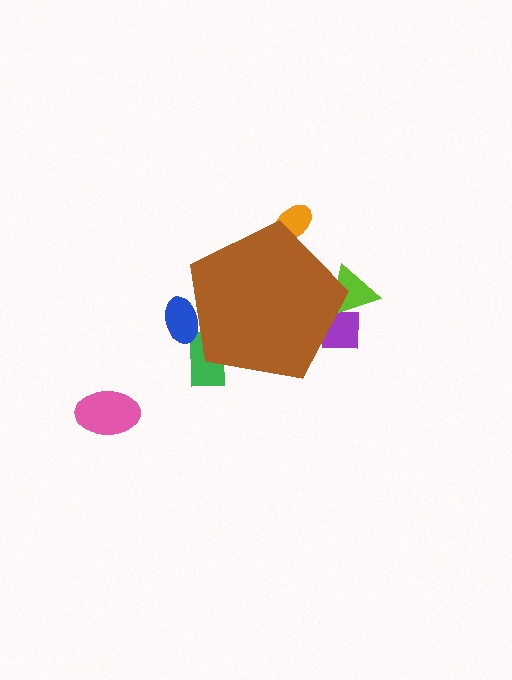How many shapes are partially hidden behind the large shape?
5 shapes are partially hidden.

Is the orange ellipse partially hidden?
Yes, the orange ellipse is partially hidden behind the brown pentagon.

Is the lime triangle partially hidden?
Yes, the lime triangle is partially hidden behind the brown pentagon.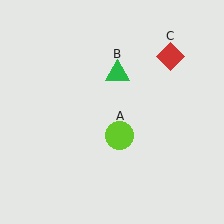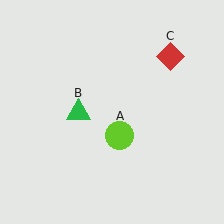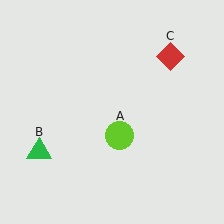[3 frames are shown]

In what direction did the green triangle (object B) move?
The green triangle (object B) moved down and to the left.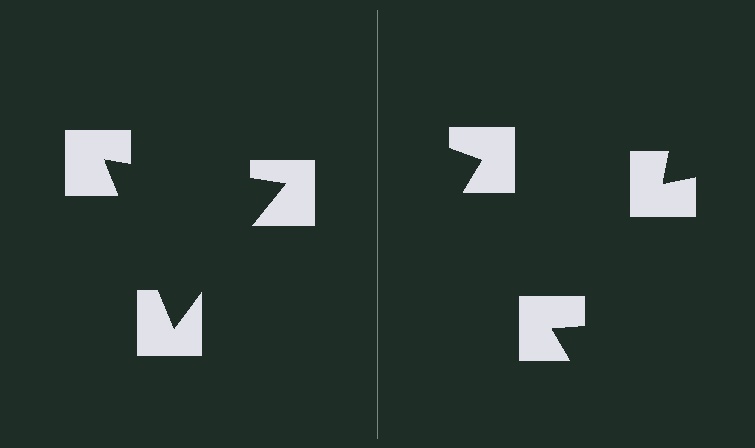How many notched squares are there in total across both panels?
6 — 3 on each side.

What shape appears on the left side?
An illusory triangle.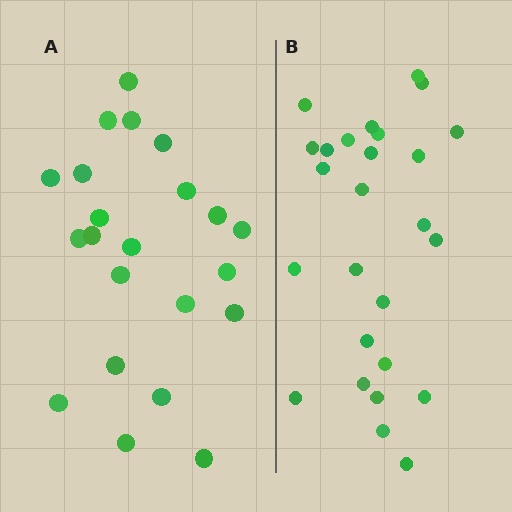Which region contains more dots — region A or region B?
Region B (the right region) has more dots.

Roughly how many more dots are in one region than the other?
Region B has about 4 more dots than region A.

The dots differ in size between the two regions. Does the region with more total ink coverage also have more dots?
No. Region A has more total ink coverage because its dots are larger, but region B actually contains more individual dots. Total area can be misleading — the number of items is what matters here.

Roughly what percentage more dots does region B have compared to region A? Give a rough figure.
About 20% more.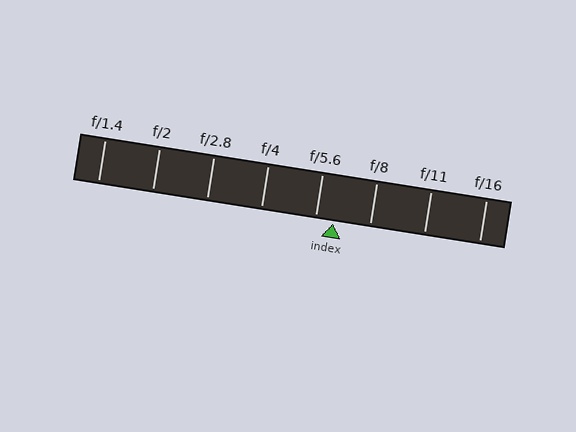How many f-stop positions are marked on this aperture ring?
There are 8 f-stop positions marked.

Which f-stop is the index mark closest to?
The index mark is closest to f/5.6.